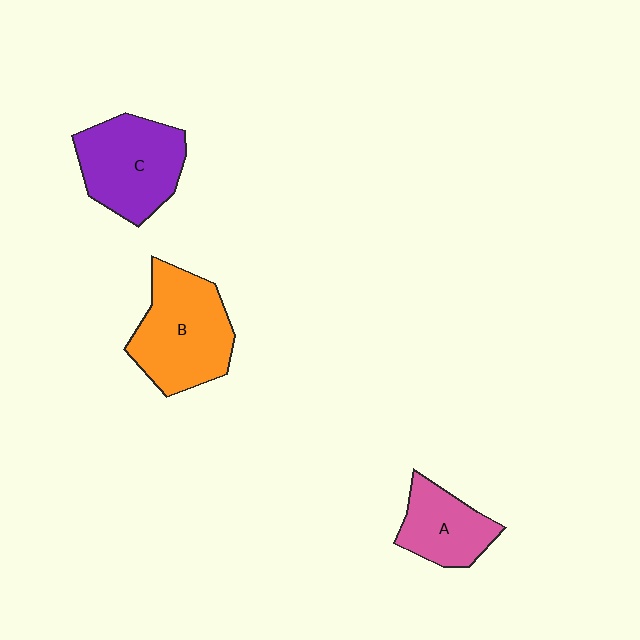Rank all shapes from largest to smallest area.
From largest to smallest: B (orange), C (purple), A (pink).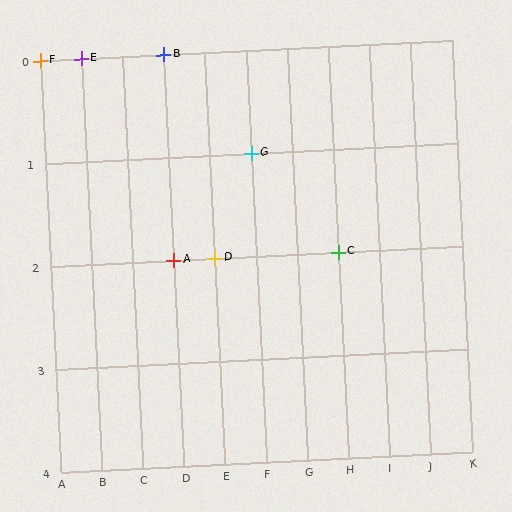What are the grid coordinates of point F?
Point F is at grid coordinates (A, 0).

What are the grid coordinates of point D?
Point D is at grid coordinates (E, 2).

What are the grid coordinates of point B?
Point B is at grid coordinates (D, 0).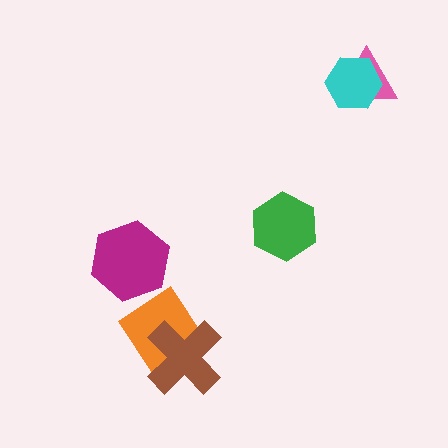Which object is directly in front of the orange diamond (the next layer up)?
The magenta hexagon is directly in front of the orange diamond.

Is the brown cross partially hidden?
No, no other shape covers it.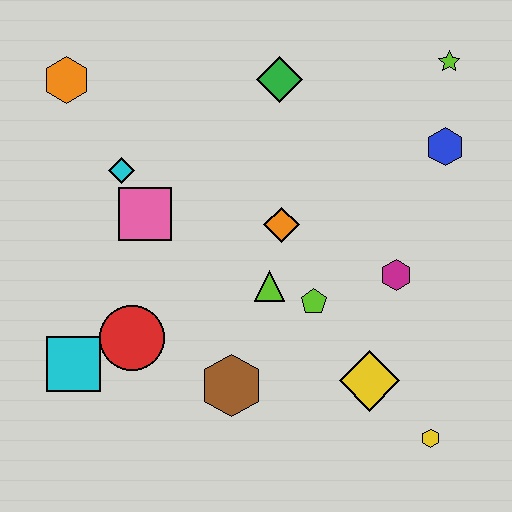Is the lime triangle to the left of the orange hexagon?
No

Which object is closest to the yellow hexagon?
The yellow diamond is closest to the yellow hexagon.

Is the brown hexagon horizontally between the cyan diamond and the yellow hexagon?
Yes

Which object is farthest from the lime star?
The cyan square is farthest from the lime star.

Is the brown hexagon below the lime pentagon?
Yes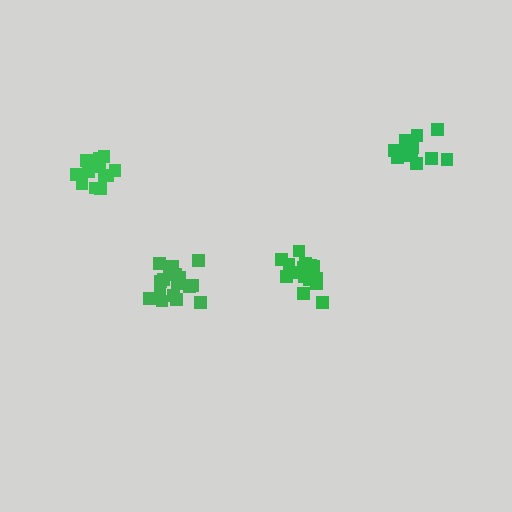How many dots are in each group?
Group 1: 18 dots, Group 2: 17 dots, Group 3: 14 dots, Group 4: 14 dots (63 total).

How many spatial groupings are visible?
There are 4 spatial groupings.